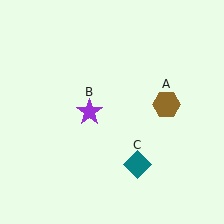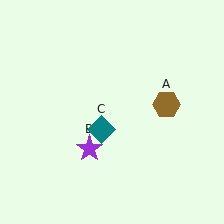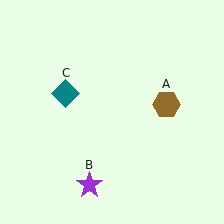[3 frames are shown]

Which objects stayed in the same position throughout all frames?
Brown hexagon (object A) remained stationary.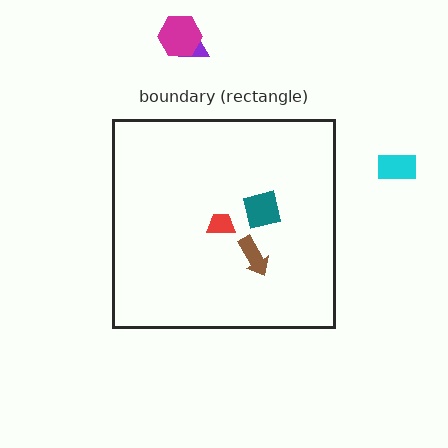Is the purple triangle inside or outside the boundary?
Outside.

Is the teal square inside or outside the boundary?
Inside.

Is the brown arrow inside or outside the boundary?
Inside.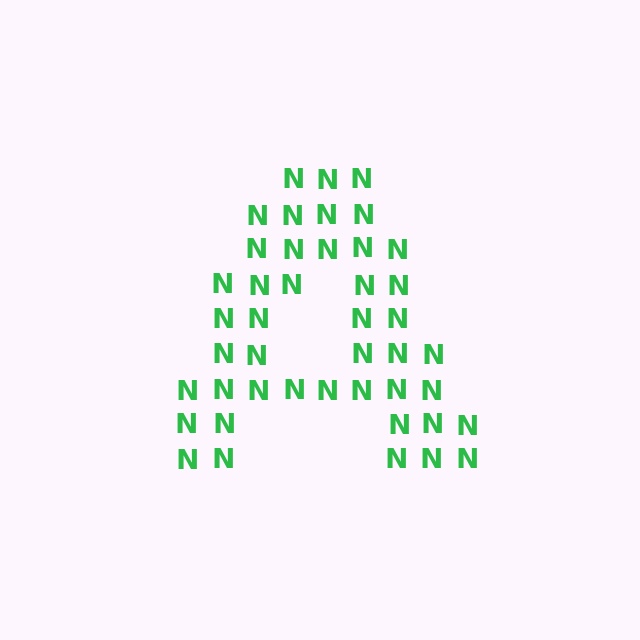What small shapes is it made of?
It is made of small letter N's.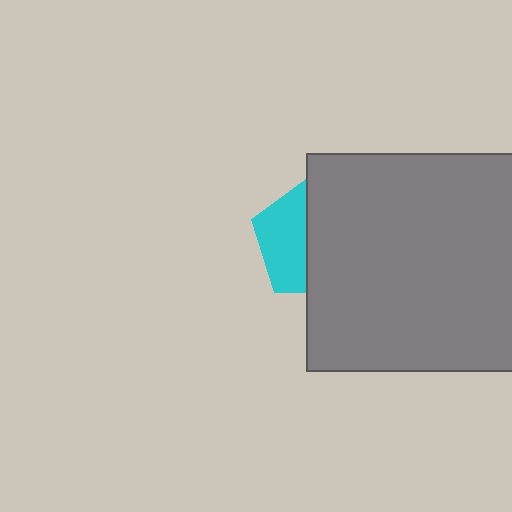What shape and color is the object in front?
The object in front is a gray square.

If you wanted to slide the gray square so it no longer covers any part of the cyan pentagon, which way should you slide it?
Slide it right — that is the most direct way to separate the two shapes.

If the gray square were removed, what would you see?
You would see the complete cyan pentagon.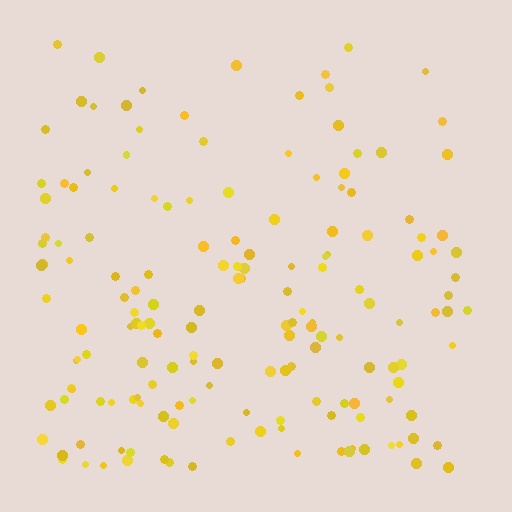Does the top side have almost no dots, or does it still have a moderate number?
Still a moderate number, just noticeably fewer than the bottom.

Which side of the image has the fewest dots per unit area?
The top.